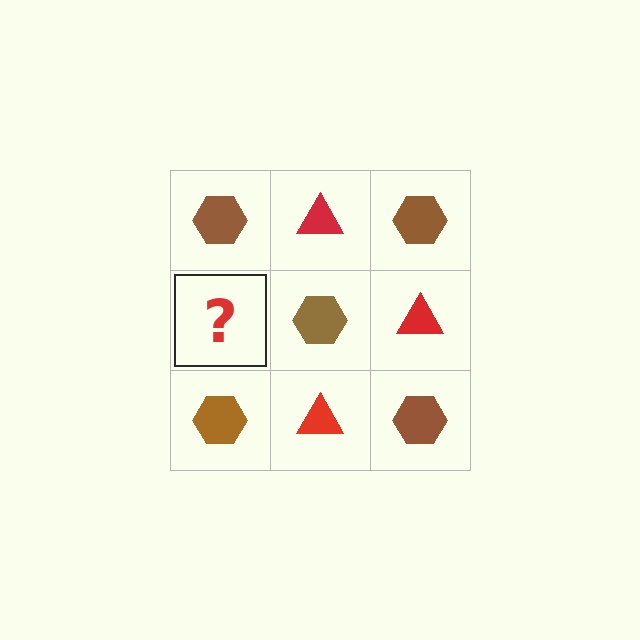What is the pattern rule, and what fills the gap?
The rule is that it alternates brown hexagon and red triangle in a checkerboard pattern. The gap should be filled with a red triangle.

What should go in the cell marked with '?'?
The missing cell should contain a red triangle.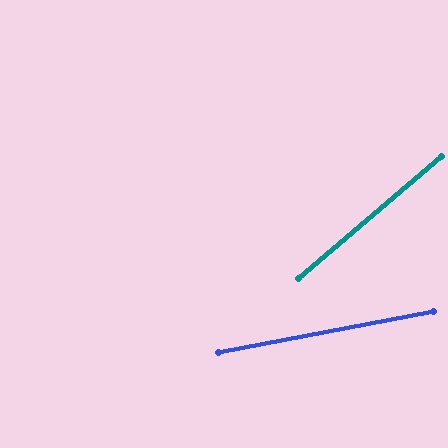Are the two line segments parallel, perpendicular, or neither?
Neither parallel nor perpendicular — they differ by about 30°.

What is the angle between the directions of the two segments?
Approximately 30 degrees.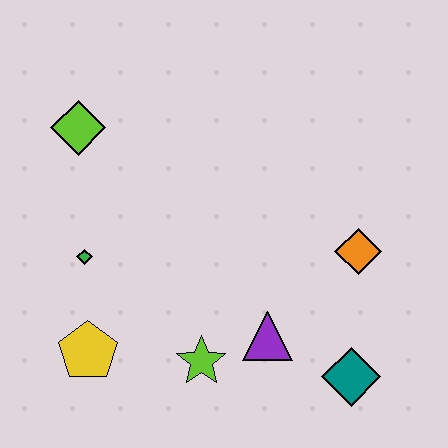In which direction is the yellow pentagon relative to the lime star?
The yellow pentagon is to the left of the lime star.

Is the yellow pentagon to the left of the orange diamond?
Yes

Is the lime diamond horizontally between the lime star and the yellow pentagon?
No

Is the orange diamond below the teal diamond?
No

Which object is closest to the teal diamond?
The purple triangle is closest to the teal diamond.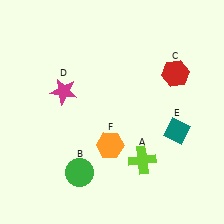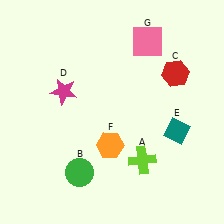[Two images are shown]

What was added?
A pink square (G) was added in Image 2.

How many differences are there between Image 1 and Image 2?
There is 1 difference between the two images.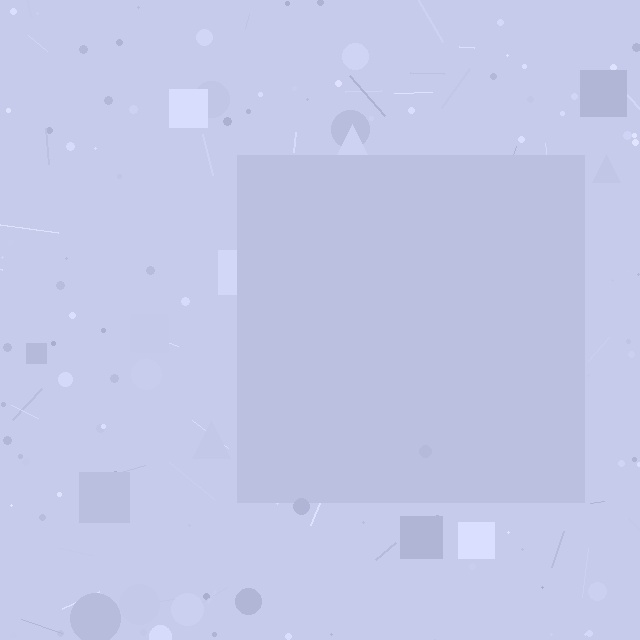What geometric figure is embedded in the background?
A square is embedded in the background.